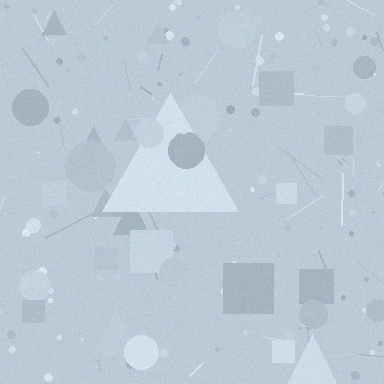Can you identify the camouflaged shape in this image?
The camouflaged shape is a triangle.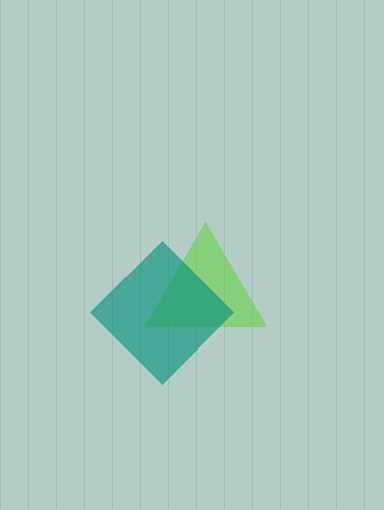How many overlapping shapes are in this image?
There are 2 overlapping shapes in the image.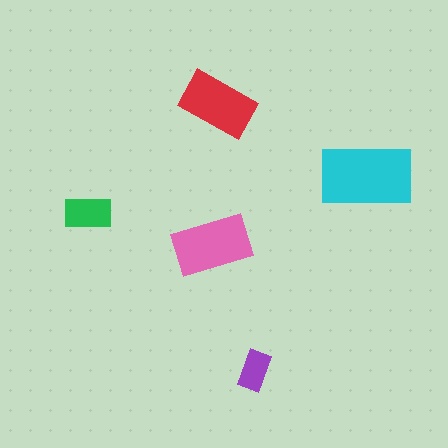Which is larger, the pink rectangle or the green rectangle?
The pink one.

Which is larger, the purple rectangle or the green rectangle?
The green one.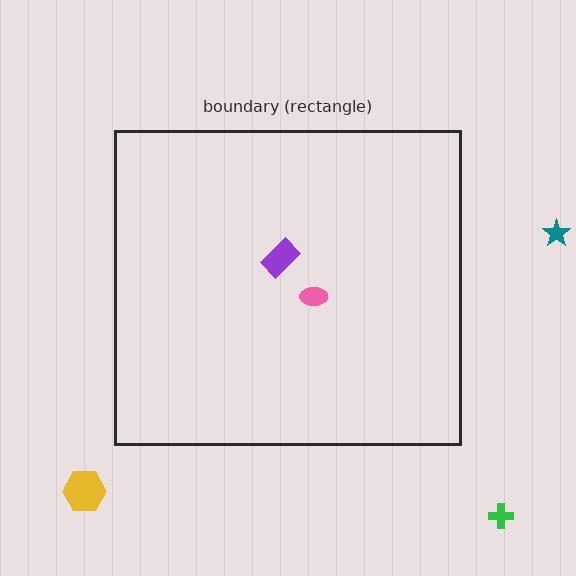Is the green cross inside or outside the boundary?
Outside.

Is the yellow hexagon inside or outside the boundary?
Outside.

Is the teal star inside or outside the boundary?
Outside.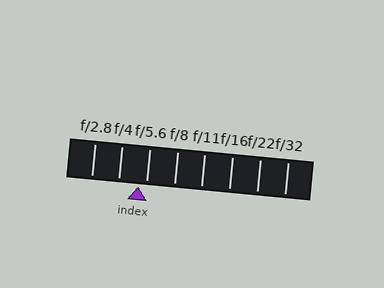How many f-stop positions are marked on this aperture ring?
There are 8 f-stop positions marked.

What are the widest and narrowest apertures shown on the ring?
The widest aperture shown is f/2.8 and the narrowest is f/32.